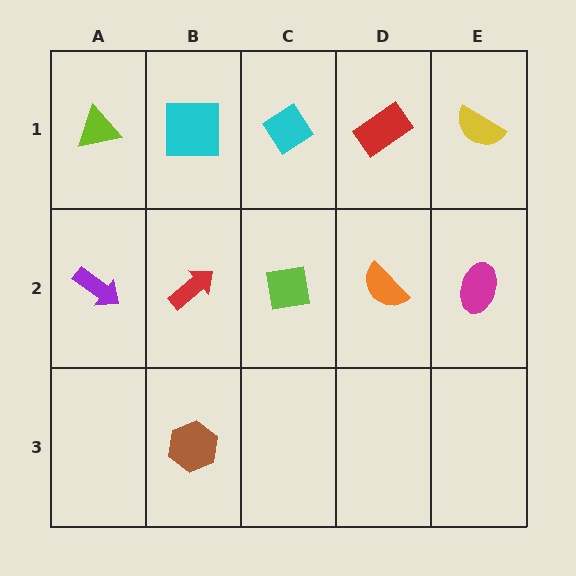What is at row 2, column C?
A lime square.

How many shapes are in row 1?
5 shapes.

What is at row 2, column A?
A purple arrow.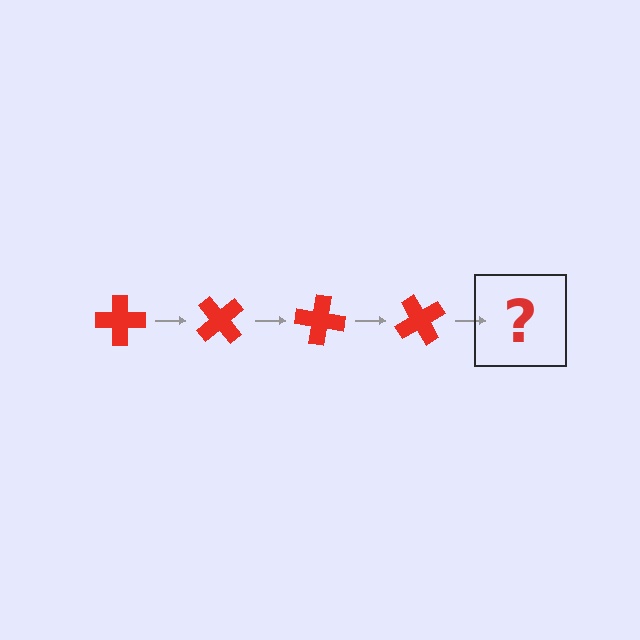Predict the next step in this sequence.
The next step is a red cross rotated 200 degrees.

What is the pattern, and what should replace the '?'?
The pattern is that the cross rotates 50 degrees each step. The '?' should be a red cross rotated 200 degrees.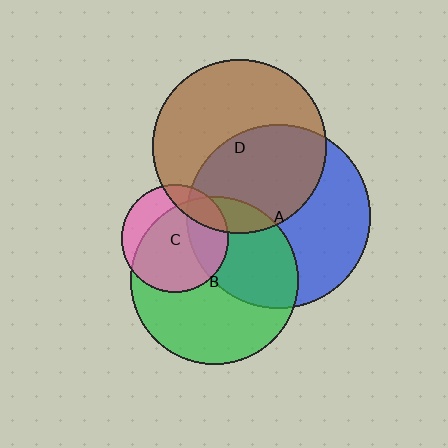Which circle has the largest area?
Circle A (blue).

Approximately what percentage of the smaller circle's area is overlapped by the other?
Approximately 75%.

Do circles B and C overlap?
Yes.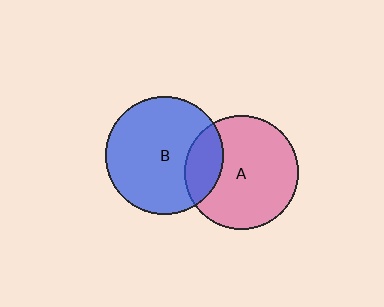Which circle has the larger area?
Circle B (blue).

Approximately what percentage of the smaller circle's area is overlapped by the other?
Approximately 20%.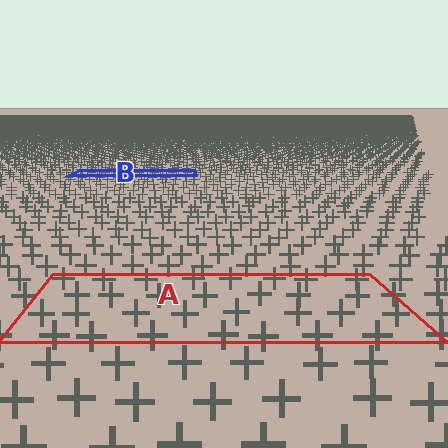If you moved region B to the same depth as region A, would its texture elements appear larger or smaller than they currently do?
They would appear larger. At a closer depth, the same texture elements are projected at a bigger on-screen size.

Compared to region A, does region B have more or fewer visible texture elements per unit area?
Region B has more texture elements per unit area — they are packed more densely because it is farther away.